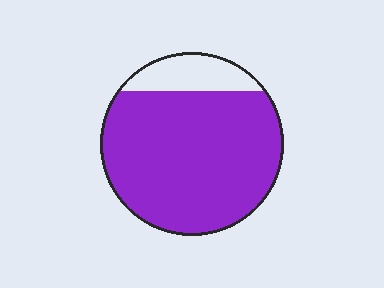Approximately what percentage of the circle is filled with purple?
Approximately 85%.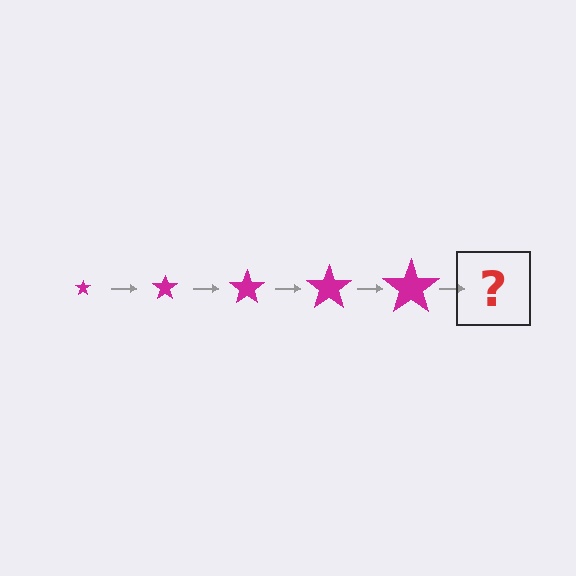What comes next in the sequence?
The next element should be a magenta star, larger than the previous one.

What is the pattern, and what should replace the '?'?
The pattern is that the star gets progressively larger each step. The '?' should be a magenta star, larger than the previous one.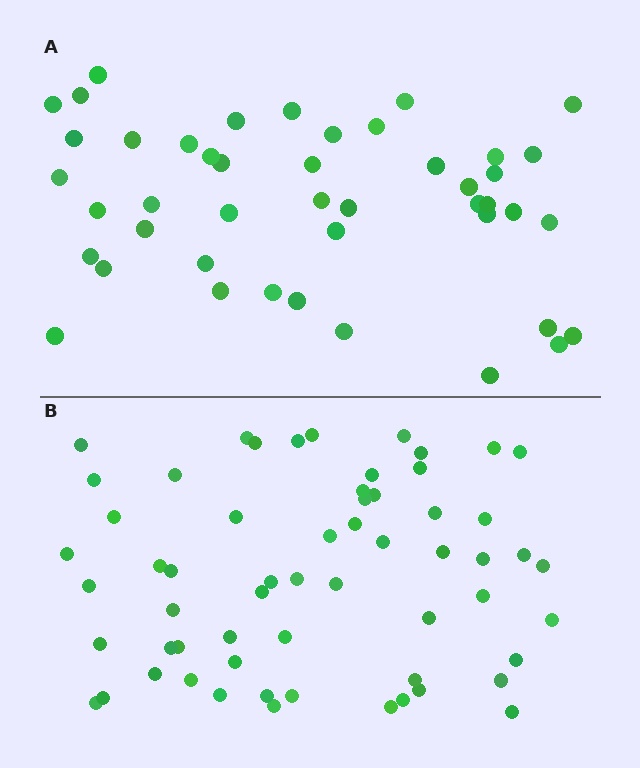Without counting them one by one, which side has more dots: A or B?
Region B (the bottom region) has more dots.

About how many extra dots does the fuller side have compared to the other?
Region B has approximately 15 more dots than region A.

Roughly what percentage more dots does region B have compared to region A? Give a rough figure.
About 35% more.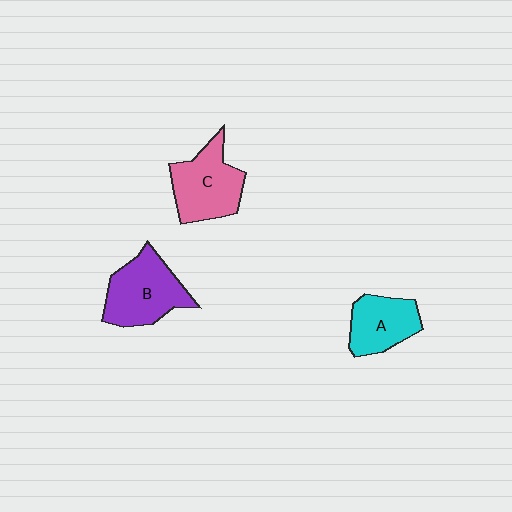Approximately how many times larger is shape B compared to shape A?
Approximately 1.3 times.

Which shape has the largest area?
Shape B (purple).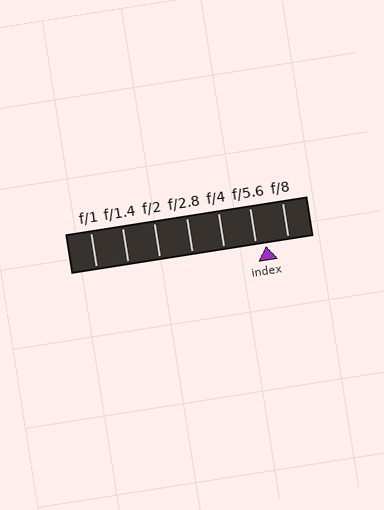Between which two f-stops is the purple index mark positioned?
The index mark is between f/5.6 and f/8.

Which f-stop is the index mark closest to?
The index mark is closest to f/5.6.